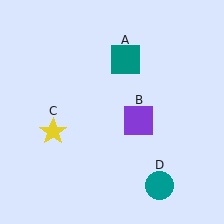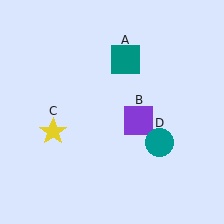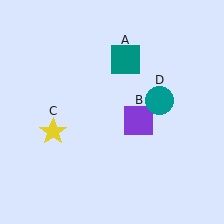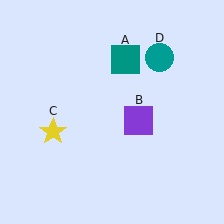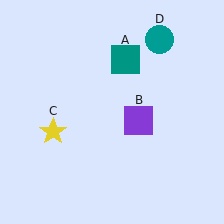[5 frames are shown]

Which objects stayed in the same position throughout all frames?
Teal square (object A) and purple square (object B) and yellow star (object C) remained stationary.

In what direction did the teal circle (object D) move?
The teal circle (object D) moved up.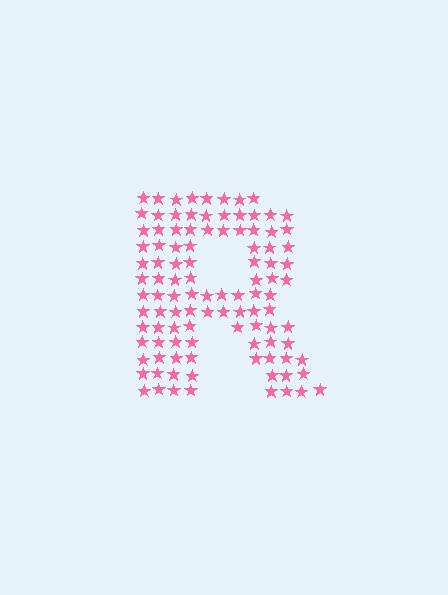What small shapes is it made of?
It is made of small stars.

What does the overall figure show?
The overall figure shows the letter R.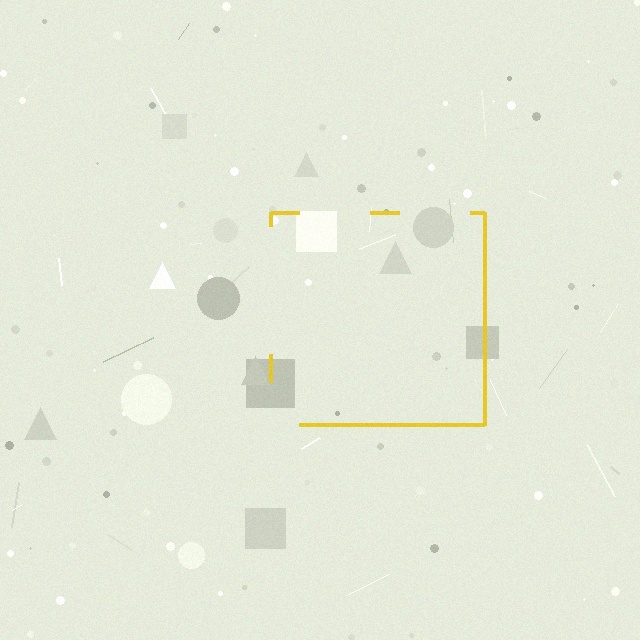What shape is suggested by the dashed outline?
The dashed outline suggests a square.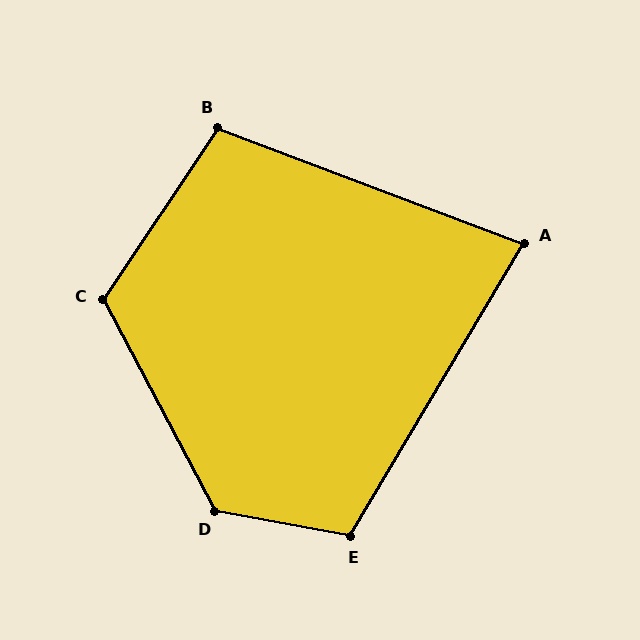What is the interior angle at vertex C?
Approximately 118 degrees (obtuse).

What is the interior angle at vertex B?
Approximately 103 degrees (obtuse).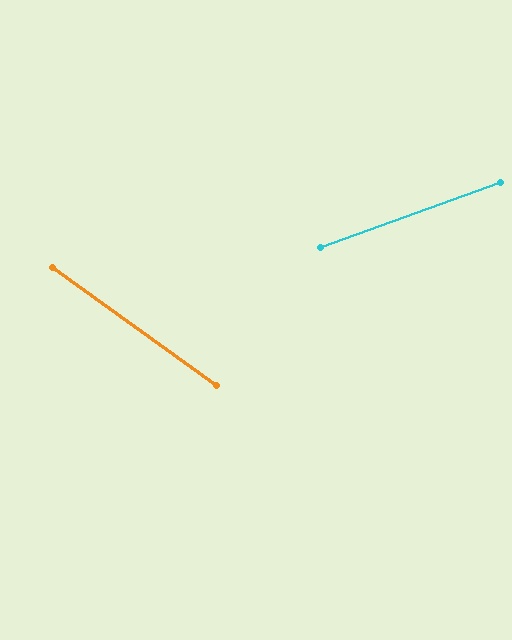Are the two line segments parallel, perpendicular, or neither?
Neither parallel nor perpendicular — they differ by about 56°.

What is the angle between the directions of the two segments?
Approximately 56 degrees.